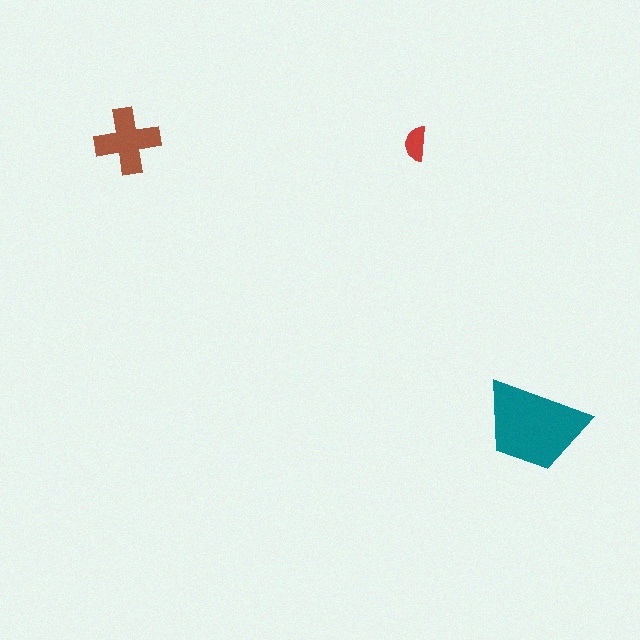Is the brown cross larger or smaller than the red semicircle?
Larger.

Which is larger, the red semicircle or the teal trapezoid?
The teal trapezoid.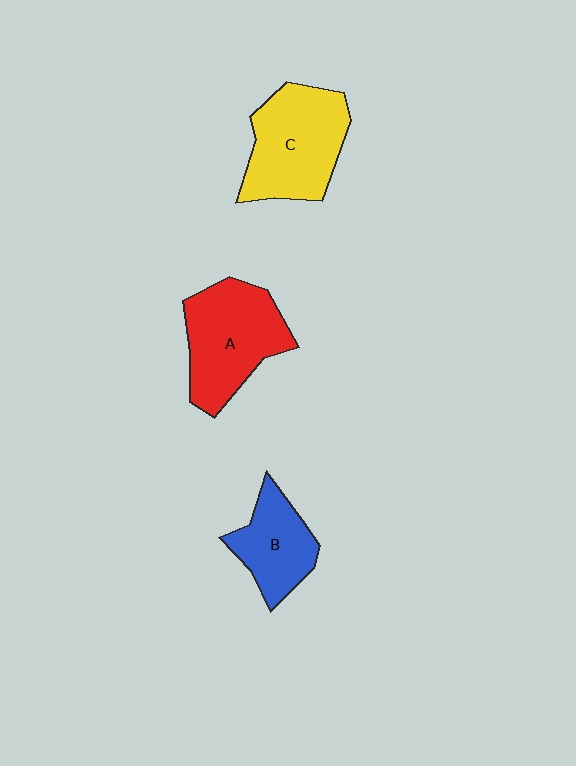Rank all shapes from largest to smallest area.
From largest to smallest: C (yellow), A (red), B (blue).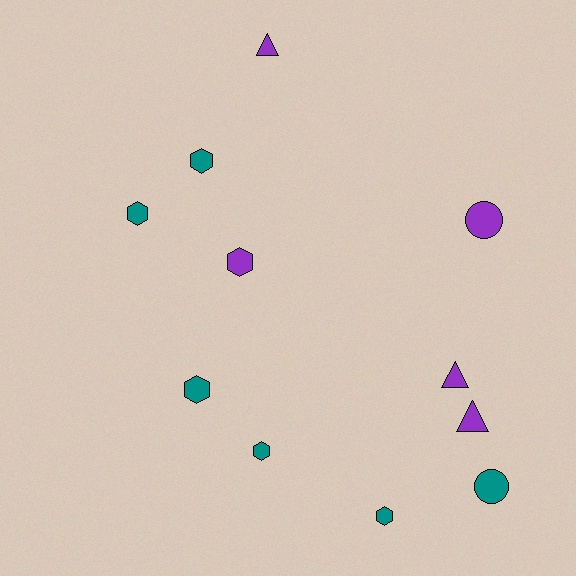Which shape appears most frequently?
Hexagon, with 6 objects.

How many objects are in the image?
There are 11 objects.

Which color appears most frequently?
Teal, with 6 objects.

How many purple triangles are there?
There are 3 purple triangles.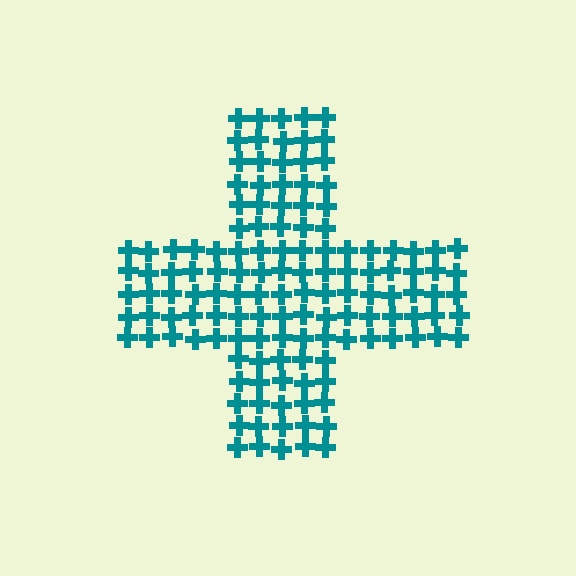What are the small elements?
The small elements are crosses.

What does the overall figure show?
The overall figure shows a cross.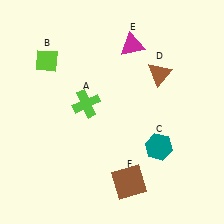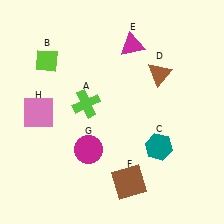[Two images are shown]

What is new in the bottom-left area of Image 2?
A magenta circle (G) was added in the bottom-left area of Image 2.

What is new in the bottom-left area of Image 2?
A pink square (H) was added in the bottom-left area of Image 2.